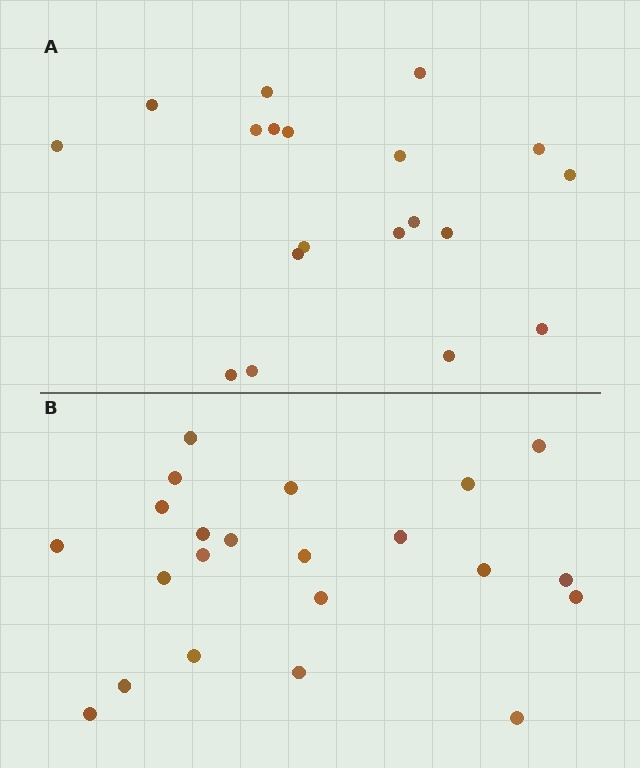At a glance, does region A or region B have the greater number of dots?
Region B (the bottom region) has more dots.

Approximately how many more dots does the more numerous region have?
Region B has just a few more — roughly 2 or 3 more dots than region A.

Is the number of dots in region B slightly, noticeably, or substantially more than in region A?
Region B has only slightly more — the two regions are fairly close. The ratio is roughly 1.2 to 1.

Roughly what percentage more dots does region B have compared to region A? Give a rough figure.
About 15% more.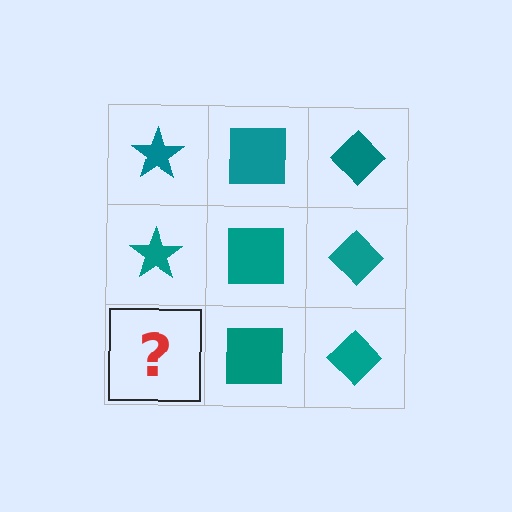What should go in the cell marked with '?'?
The missing cell should contain a teal star.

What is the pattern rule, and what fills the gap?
The rule is that each column has a consistent shape. The gap should be filled with a teal star.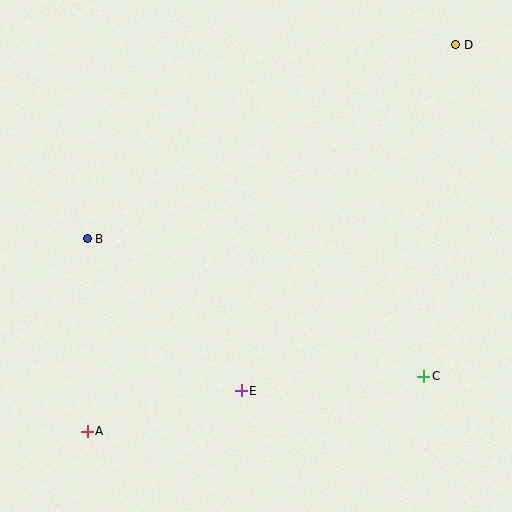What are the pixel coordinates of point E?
Point E is at (241, 391).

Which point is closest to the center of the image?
Point E at (241, 391) is closest to the center.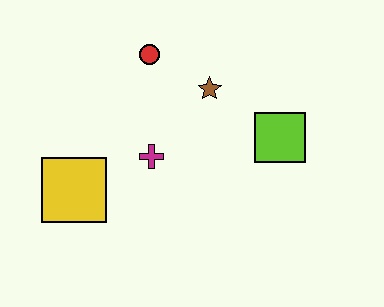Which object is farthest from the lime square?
The yellow square is farthest from the lime square.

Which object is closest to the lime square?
The brown star is closest to the lime square.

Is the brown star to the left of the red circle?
No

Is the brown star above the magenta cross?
Yes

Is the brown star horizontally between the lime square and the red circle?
Yes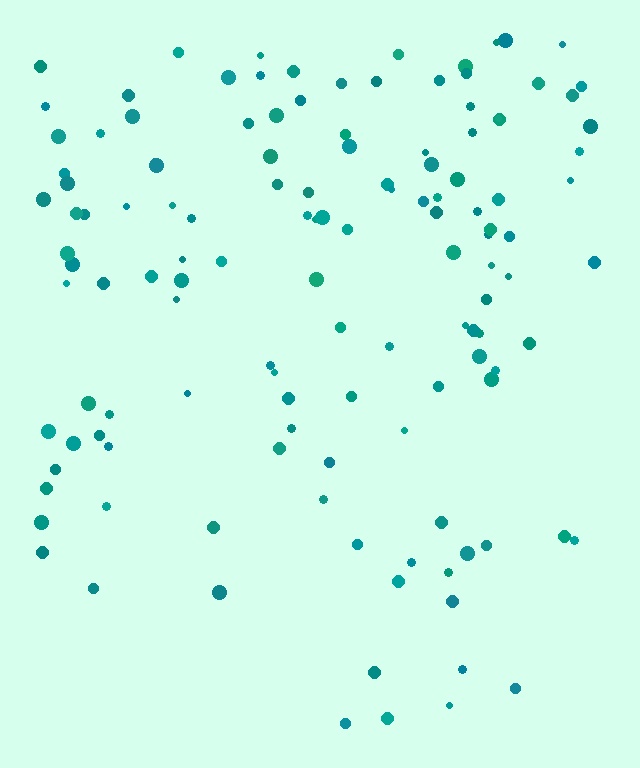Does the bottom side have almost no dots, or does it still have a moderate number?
Still a moderate number, just noticeably fewer than the top.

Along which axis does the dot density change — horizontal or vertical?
Vertical.